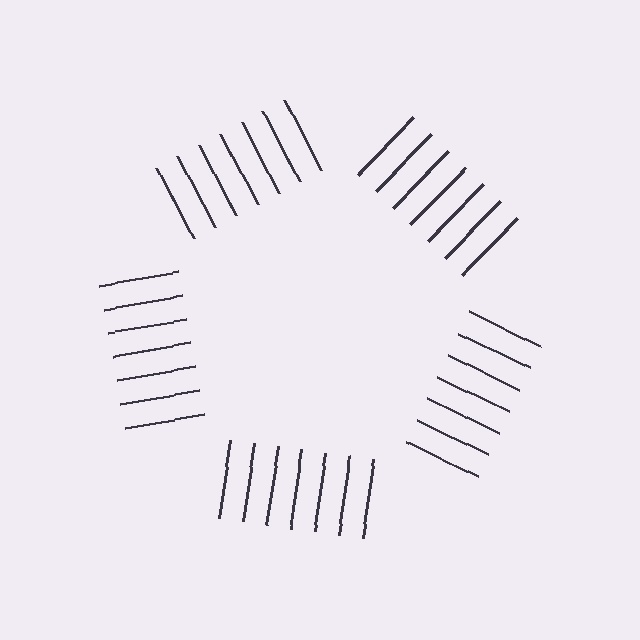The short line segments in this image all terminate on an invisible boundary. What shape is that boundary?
An illusory pentagon — the line segments terminate on its edges but no continuous stroke is drawn.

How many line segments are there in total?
35 — 7 along each of the 5 edges.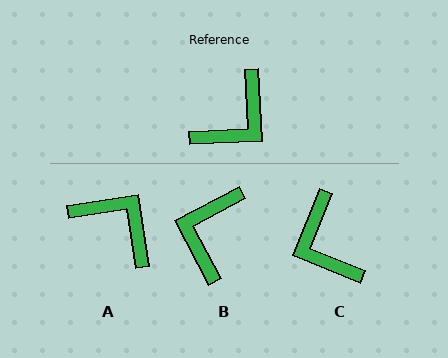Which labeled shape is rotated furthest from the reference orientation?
B, about 155 degrees away.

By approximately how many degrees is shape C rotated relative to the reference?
Approximately 115 degrees clockwise.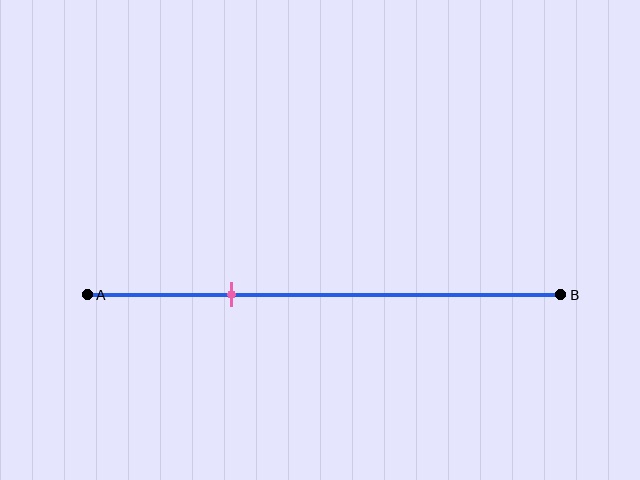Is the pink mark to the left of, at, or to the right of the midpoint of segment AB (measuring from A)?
The pink mark is to the left of the midpoint of segment AB.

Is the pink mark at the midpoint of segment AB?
No, the mark is at about 30% from A, not at the 50% midpoint.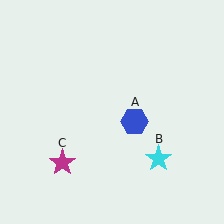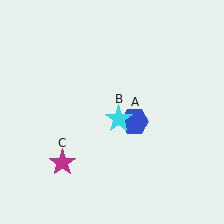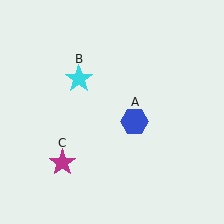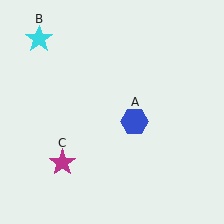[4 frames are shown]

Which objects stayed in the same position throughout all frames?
Blue hexagon (object A) and magenta star (object C) remained stationary.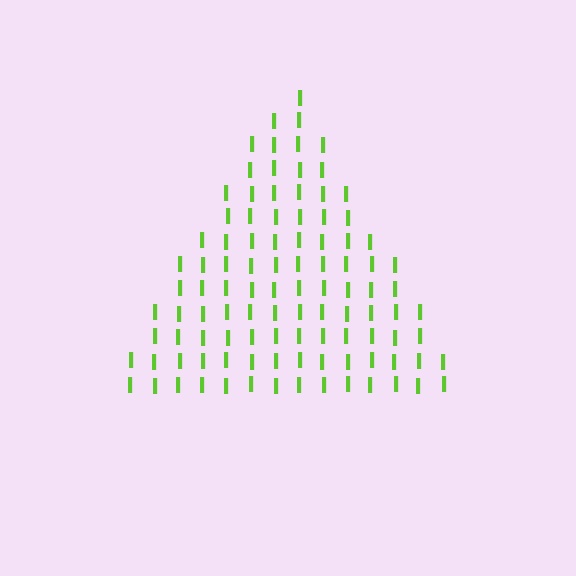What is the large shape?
The large shape is a triangle.